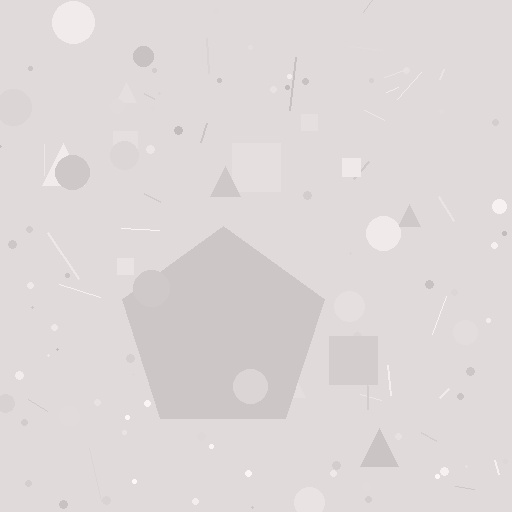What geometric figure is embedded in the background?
A pentagon is embedded in the background.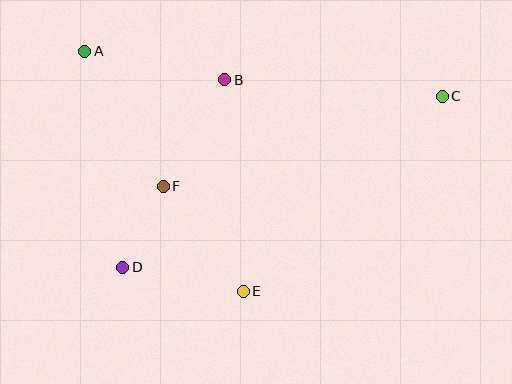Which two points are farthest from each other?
Points C and D are farthest from each other.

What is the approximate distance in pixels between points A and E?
The distance between A and E is approximately 288 pixels.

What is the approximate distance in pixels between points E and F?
The distance between E and F is approximately 132 pixels.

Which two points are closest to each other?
Points D and F are closest to each other.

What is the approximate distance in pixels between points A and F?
The distance between A and F is approximately 157 pixels.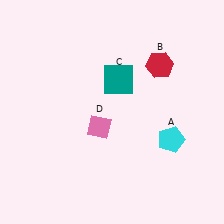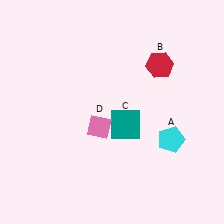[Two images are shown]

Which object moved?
The teal square (C) moved down.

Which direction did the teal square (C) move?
The teal square (C) moved down.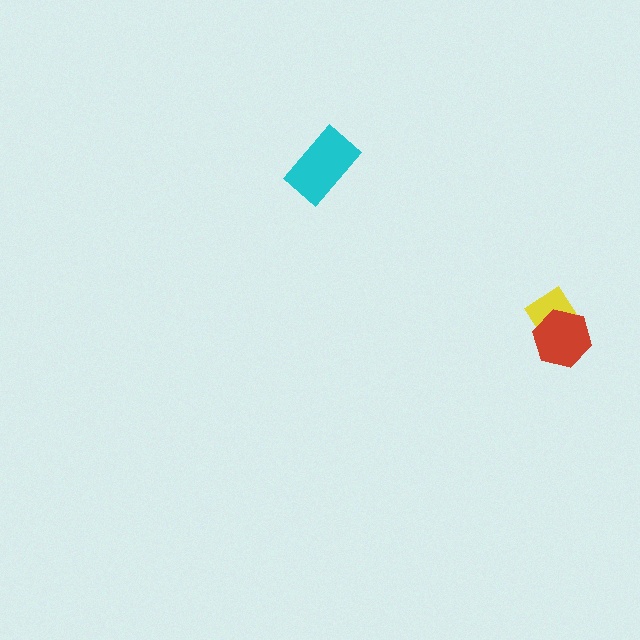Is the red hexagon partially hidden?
No, no other shape covers it.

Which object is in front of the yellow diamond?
The red hexagon is in front of the yellow diamond.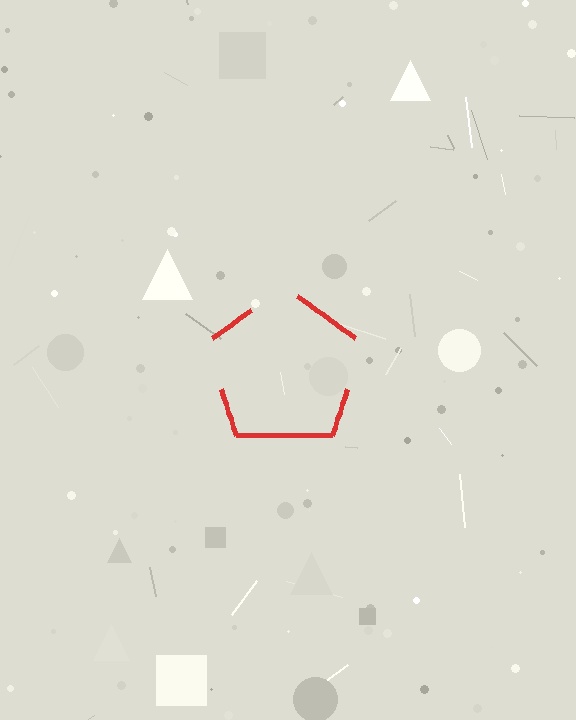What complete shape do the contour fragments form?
The contour fragments form a pentagon.